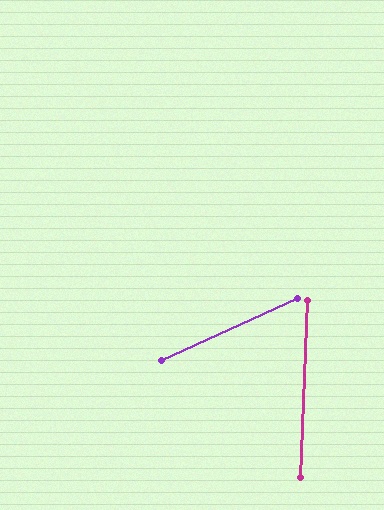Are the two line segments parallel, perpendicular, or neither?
Neither parallel nor perpendicular — they differ by about 63°.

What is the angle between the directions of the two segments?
Approximately 63 degrees.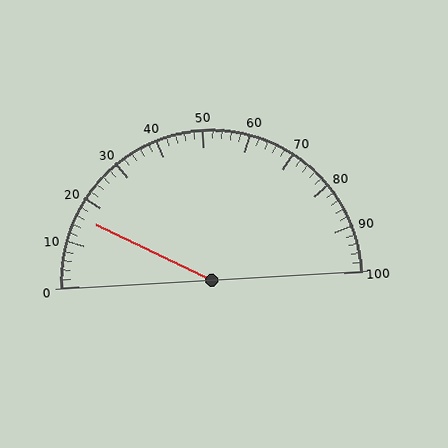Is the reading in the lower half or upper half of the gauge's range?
The reading is in the lower half of the range (0 to 100).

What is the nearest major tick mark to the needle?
The nearest major tick mark is 20.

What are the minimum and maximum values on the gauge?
The gauge ranges from 0 to 100.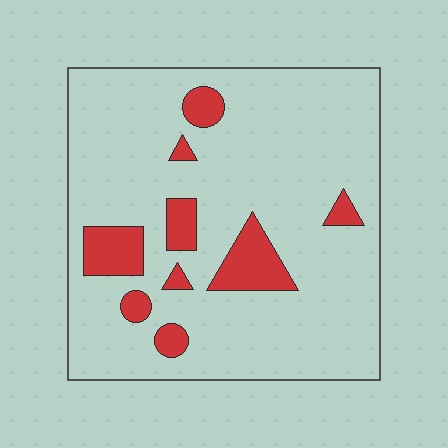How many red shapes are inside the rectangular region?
9.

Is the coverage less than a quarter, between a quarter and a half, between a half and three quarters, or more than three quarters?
Less than a quarter.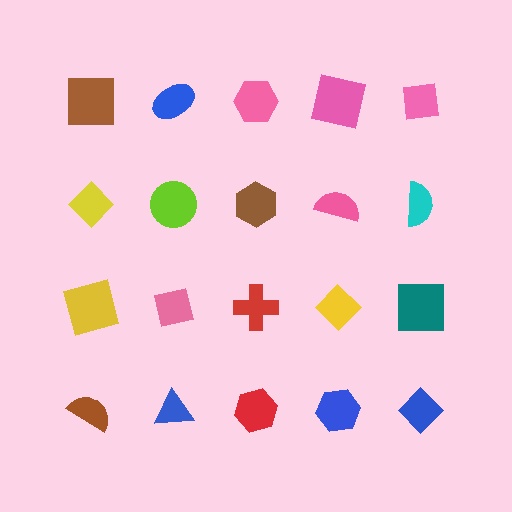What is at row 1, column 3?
A pink hexagon.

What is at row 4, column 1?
A brown semicircle.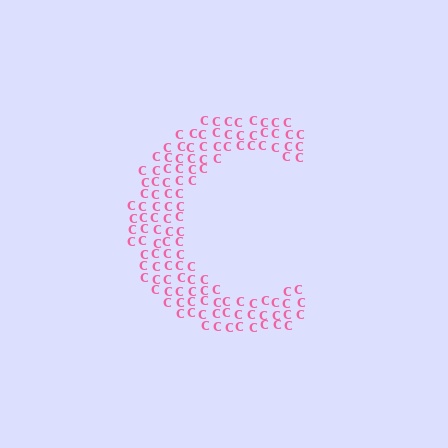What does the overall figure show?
The overall figure shows the letter C.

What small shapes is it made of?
It is made of small letter C's.